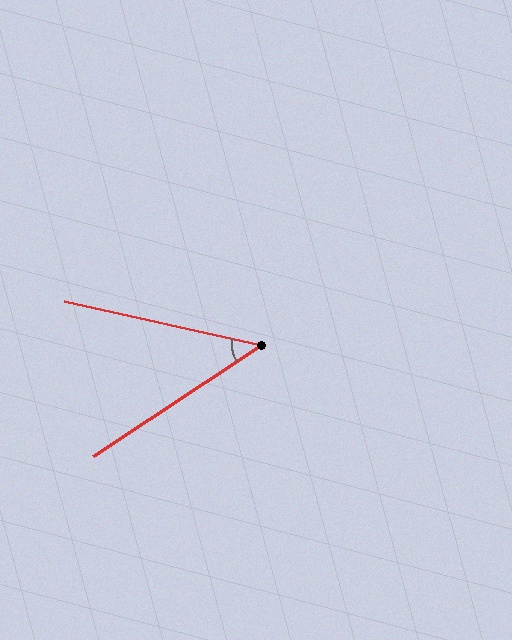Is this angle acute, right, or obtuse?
It is acute.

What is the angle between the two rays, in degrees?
Approximately 46 degrees.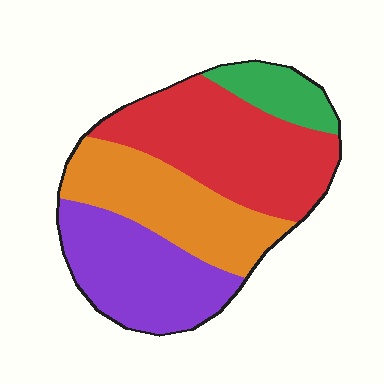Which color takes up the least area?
Green, at roughly 10%.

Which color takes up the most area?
Red, at roughly 35%.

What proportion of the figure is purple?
Purple takes up about one quarter (1/4) of the figure.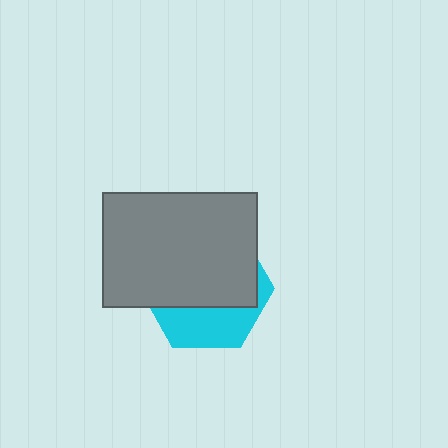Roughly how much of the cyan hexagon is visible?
A small part of it is visible (roughly 34%).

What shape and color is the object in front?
The object in front is a gray rectangle.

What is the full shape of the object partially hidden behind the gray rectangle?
The partially hidden object is a cyan hexagon.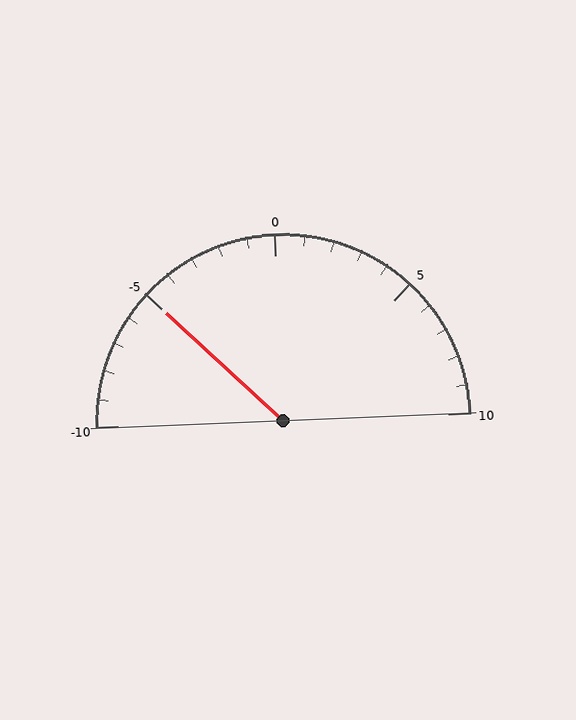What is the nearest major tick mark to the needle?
The nearest major tick mark is -5.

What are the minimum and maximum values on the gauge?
The gauge ranges from -10 to 10.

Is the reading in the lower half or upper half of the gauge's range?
The reading is in the lower half of the range (-10 to 10).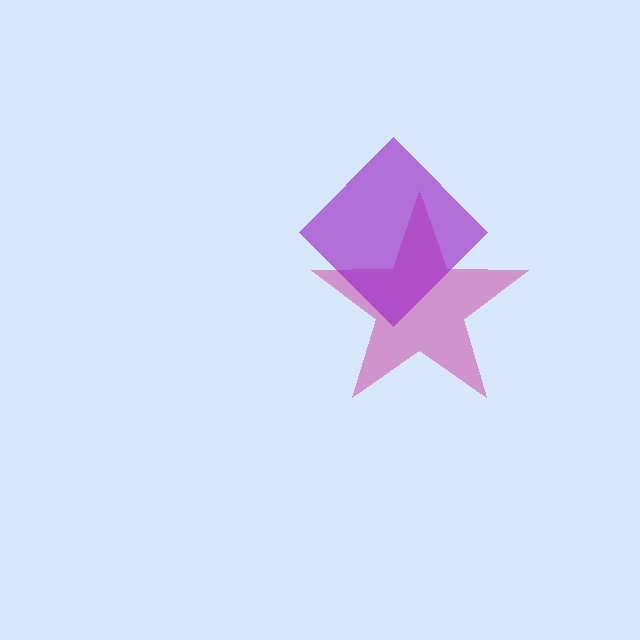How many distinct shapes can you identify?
There are 2 distinct shapes: a magenta star, a purple diamond.